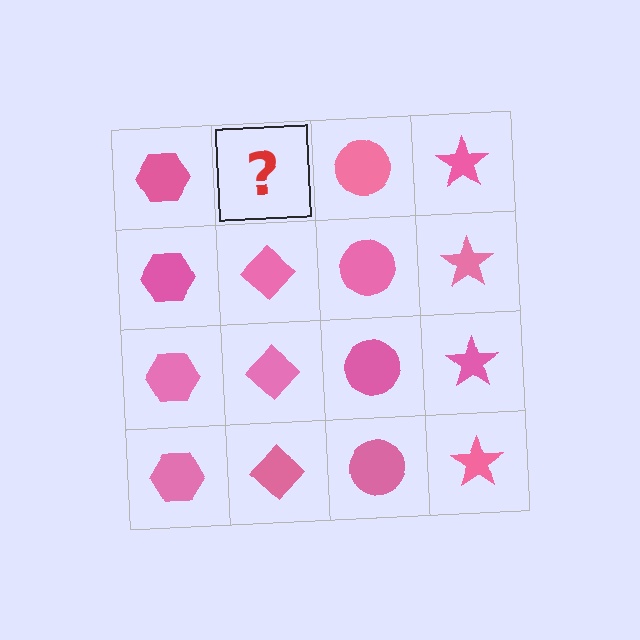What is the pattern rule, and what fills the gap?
The rule is that each column has a consistent shape. The gap should be filled with a pink diamond.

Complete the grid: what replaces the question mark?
The question mark should be replaced with a pink diamond.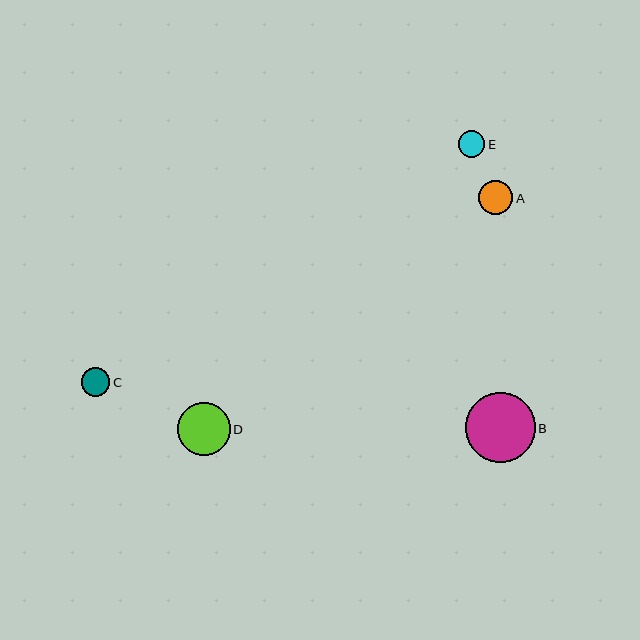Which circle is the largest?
Circle B is the largest with a size of approximately 70 pixels.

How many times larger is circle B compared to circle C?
Circle B is approximately 2.4 times the size of circle C.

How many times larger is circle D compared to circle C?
Circle D is approximately 1.8 times the size of circle C.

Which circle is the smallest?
Circle E is the smallest with a size of approximately 27 pixels.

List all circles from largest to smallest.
From largest to smallest: B, D, A, C, E.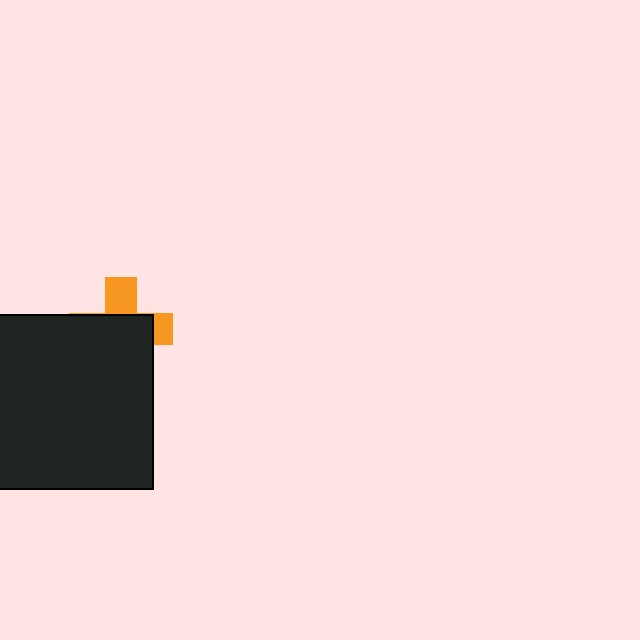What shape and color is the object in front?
The object in front is a black square.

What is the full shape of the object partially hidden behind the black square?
The partially hidden object is an orange cross.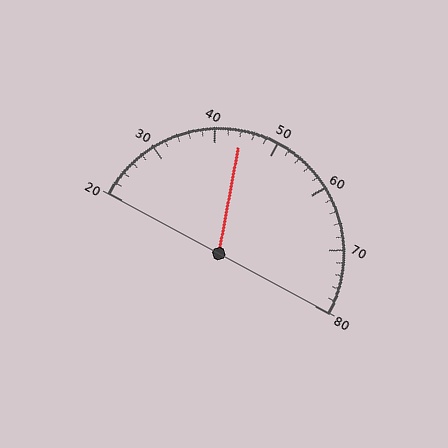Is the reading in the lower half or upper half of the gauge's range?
The reading is in the lower half of the range (20 to 80).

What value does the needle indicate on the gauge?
The needle indicates approximately 44.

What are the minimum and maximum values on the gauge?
The gauge ranges from 20 to 80.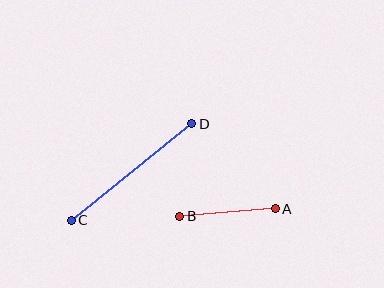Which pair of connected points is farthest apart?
Points C and D are farthest apart.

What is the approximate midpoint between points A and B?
The midpoint is at approximately (228, 212) pixels.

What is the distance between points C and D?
The distance is approximately 155 pixels.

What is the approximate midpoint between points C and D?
The midpoint is at approximately (132, 172) pixels.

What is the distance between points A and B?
The distance is approximately 96 pixels.